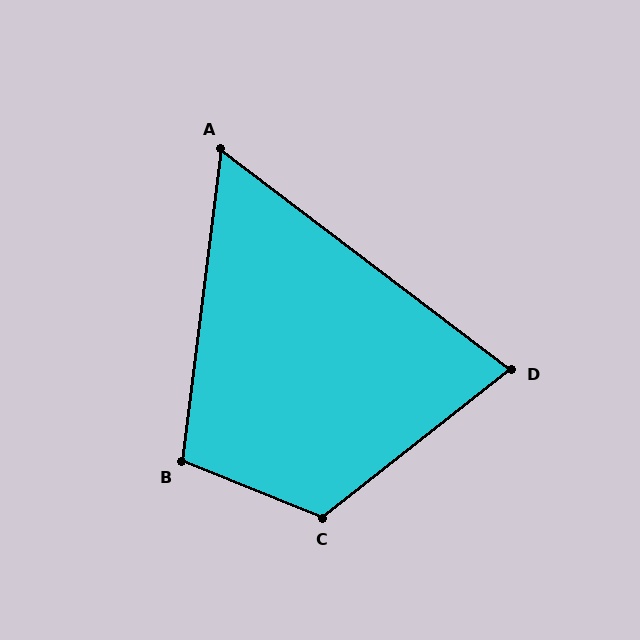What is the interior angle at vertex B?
Approximately 105 degrees (obtuse).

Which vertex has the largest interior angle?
C, at approximately 120 degrees.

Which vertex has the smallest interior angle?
A, at approximately 60 degrees.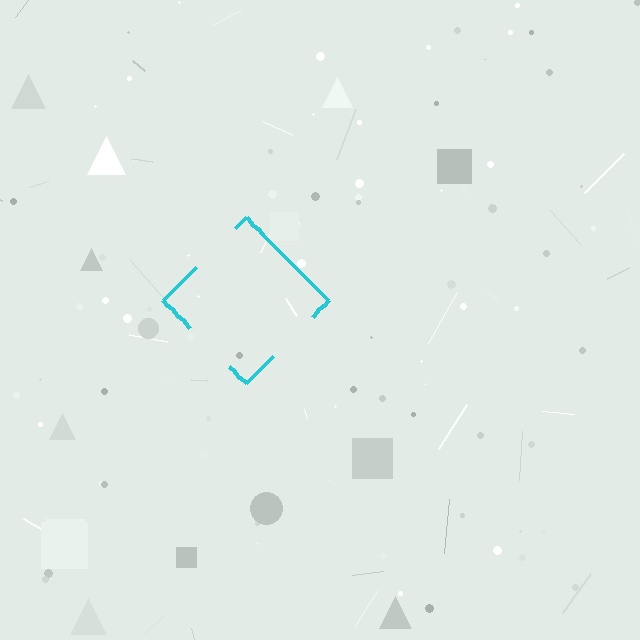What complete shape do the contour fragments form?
The contour fragments form a diamond.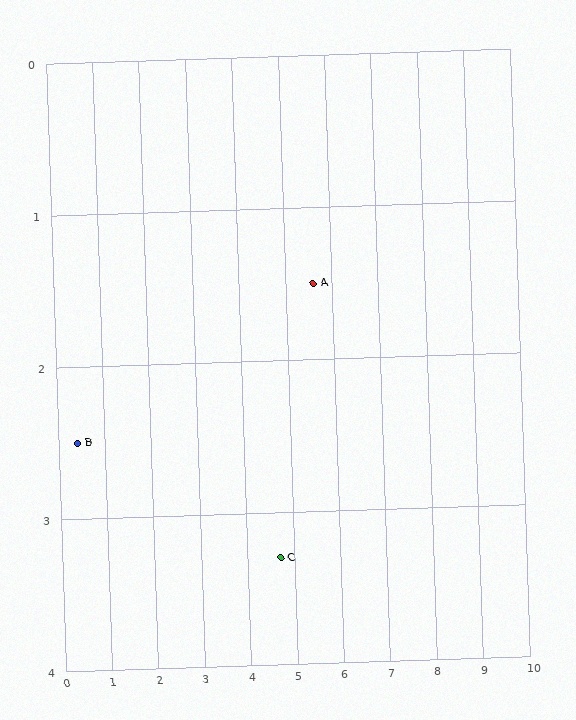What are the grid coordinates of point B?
Point B is at approximately (0.4, 2.5).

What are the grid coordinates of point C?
Point C is at approximately (4.7, 3.3).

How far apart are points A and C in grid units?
Points A and C are about 2.0 grid units apart.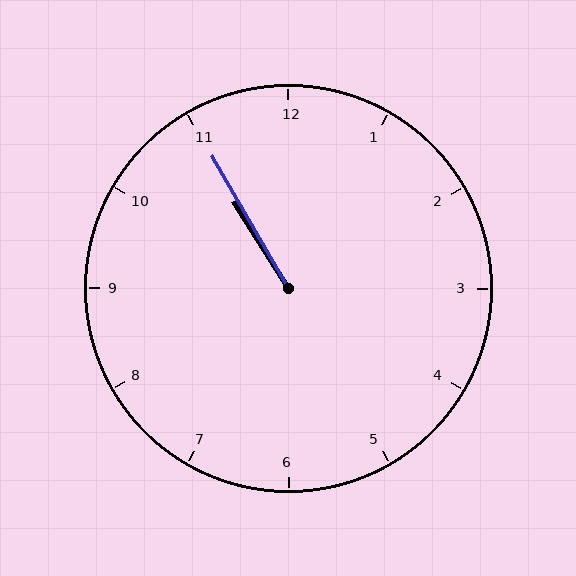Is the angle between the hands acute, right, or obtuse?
It is acute.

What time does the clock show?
10:55.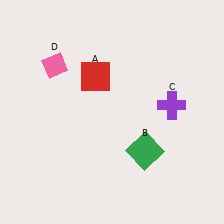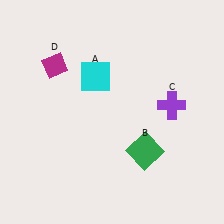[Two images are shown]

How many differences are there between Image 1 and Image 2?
There are 2 differences between the two images.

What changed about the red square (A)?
In Image 1, A is red. In Image 2, it changed to cyan.